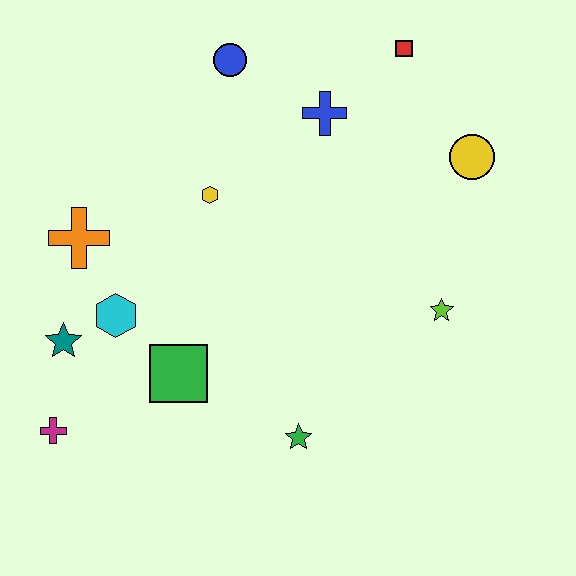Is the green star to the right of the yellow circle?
No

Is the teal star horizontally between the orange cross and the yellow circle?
No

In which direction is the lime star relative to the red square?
The lime star is below the red square.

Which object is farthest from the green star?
The red square is farthest from the green star.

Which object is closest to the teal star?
The cyan hexagon is closest to the teal star.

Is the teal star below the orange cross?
Yes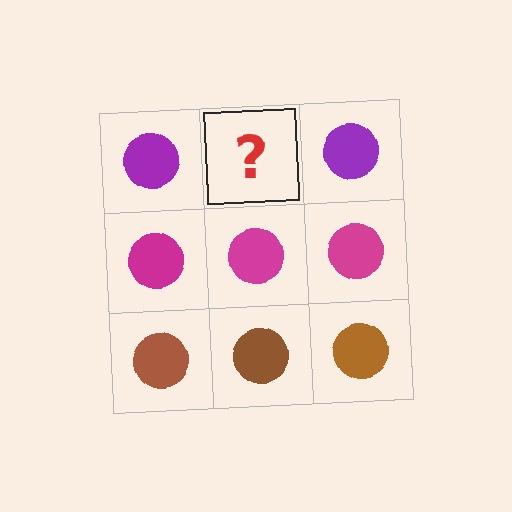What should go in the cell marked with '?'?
The missing cell should contain a purple circle.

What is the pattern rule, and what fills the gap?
The rule is that each row has a consistent color. The gap should be filled with a purple circle.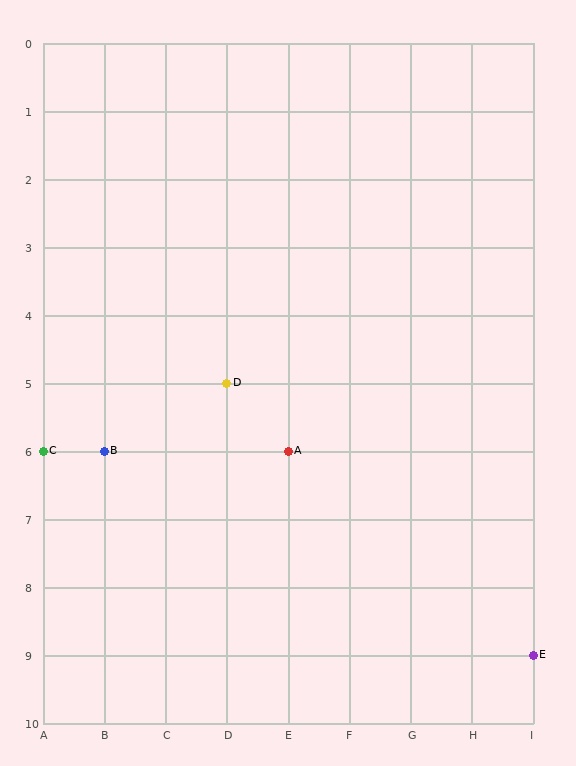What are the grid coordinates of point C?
Point C is at grid coordinates (A, 6).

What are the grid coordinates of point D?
Point D is at grid coordinates (D, 5).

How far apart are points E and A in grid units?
Points E and A are 4 columns and 3 rows apart (about 5.0 grid units diagonally).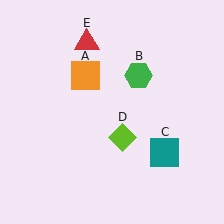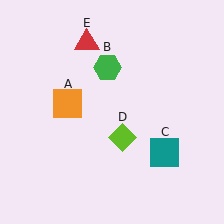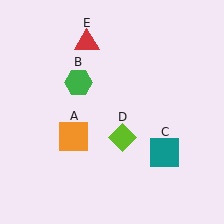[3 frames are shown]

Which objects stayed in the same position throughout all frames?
Teal square (object C) and lime diamond (object D) and red triangle (object E) remained stationary.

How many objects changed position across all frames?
2 objects changed position: orange square (object A), green hexagon (object B).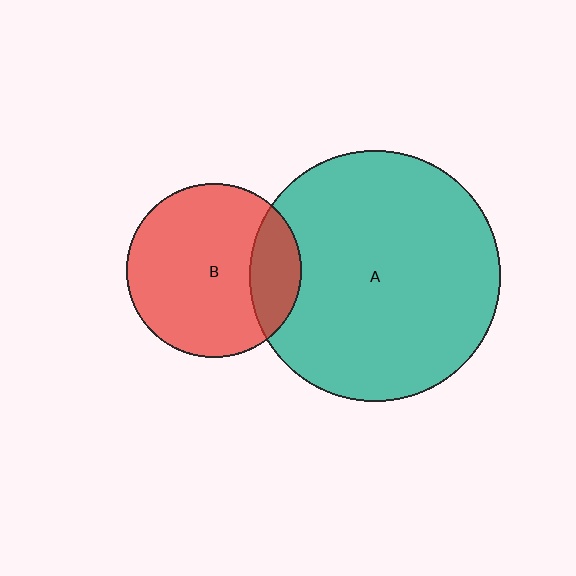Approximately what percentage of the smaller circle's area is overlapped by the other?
Approximately 20%.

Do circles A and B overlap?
Yes.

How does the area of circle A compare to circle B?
Approximately 2.1 times.